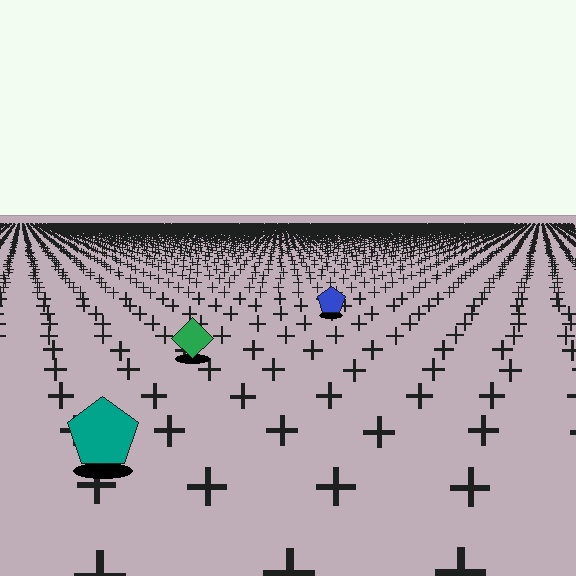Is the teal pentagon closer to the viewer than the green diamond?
Yes. The teal pentagon is closer — you can tell from the texture gradient: the ground texture is coarser near it.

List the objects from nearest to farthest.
From nearest to farthest: the teal pentagon, the green diamond, the blue pentagon.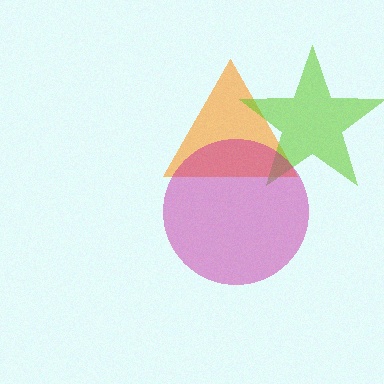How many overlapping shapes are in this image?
There are 3 overlapping shapes in the image.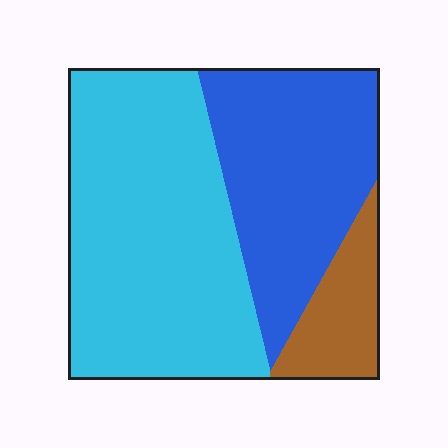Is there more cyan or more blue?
Cyan.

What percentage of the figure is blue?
Blue takes up about one third (1/3) of the figure.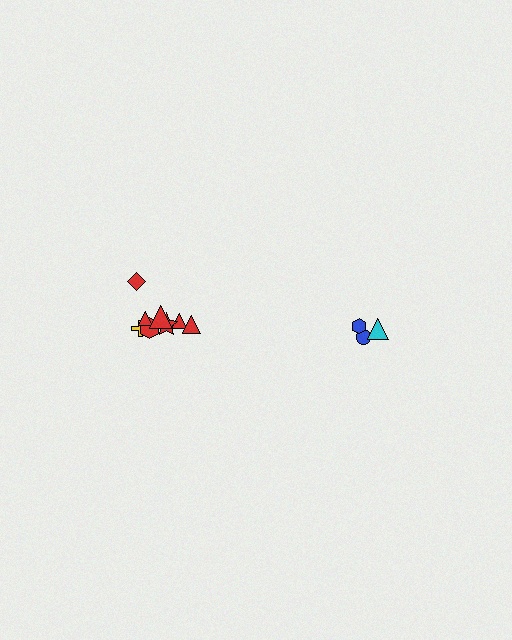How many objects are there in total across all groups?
There are 11 objects.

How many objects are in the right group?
There are 3 objects.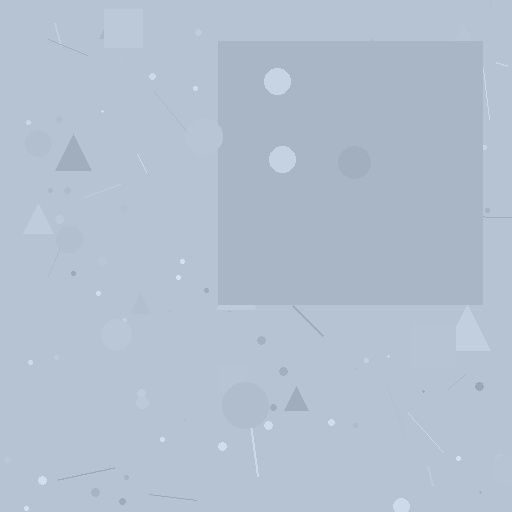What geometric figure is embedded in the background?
A square is embedded in the background.